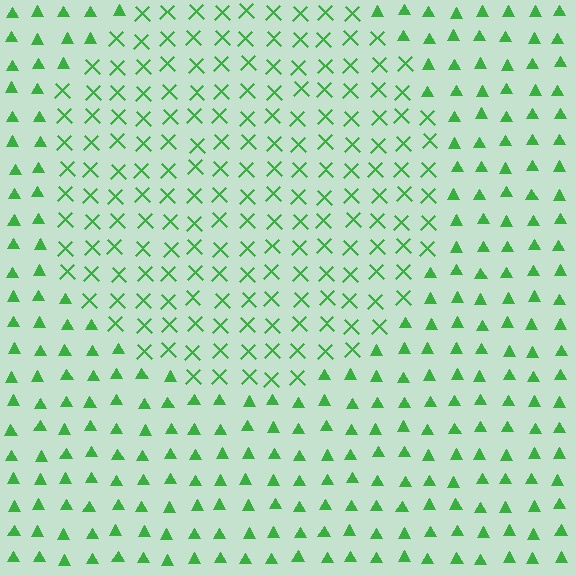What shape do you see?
I see a circle.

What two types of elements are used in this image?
The image uses X marks inside the circle region and triangles outside it.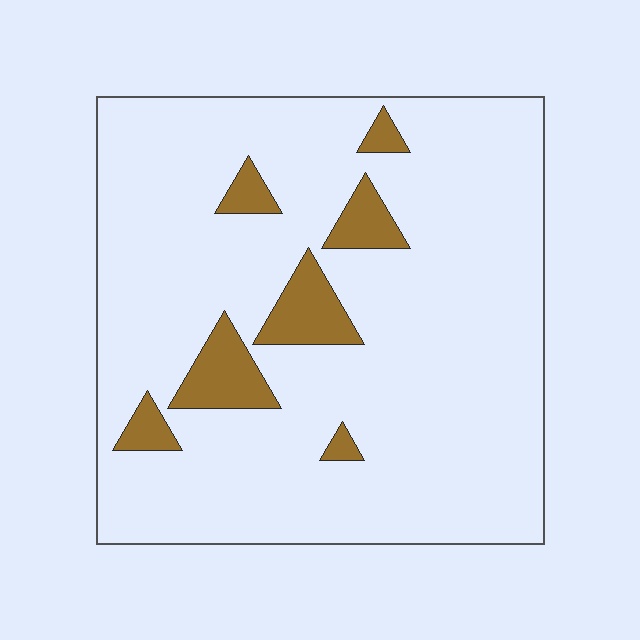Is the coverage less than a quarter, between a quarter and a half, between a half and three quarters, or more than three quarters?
Less than a quarter.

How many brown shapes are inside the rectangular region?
7.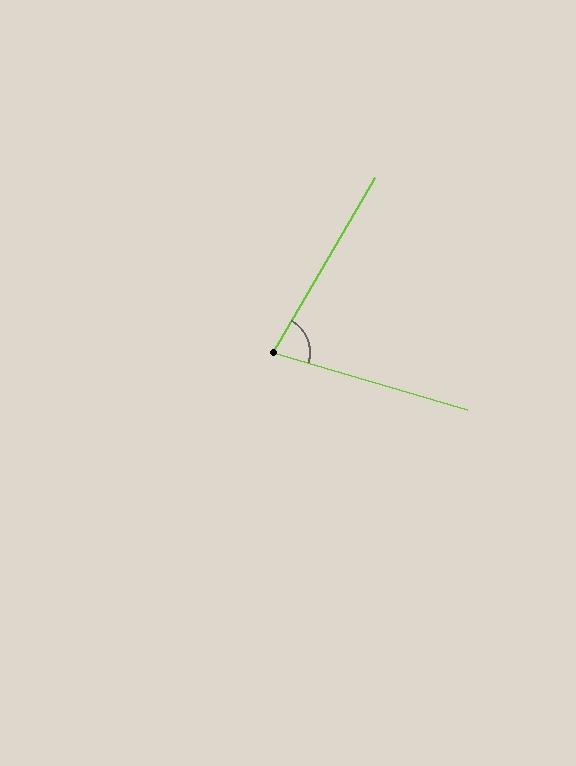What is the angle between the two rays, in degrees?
Approximately 76 degrees.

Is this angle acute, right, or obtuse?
It is acute.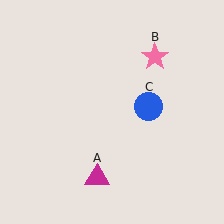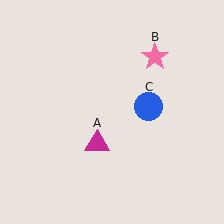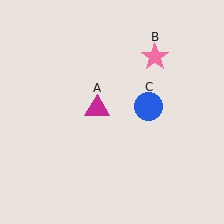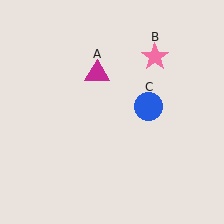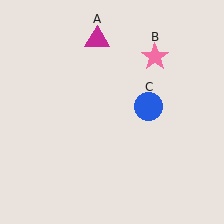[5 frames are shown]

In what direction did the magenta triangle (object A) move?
The magenta triangle (object A) moved up.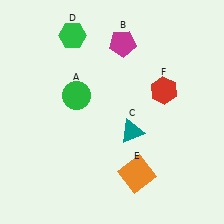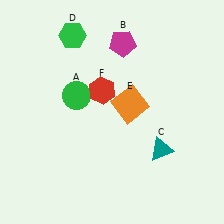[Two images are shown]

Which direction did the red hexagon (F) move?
The red hexagon (F) moved left.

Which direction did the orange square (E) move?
The orange square (E) moved up.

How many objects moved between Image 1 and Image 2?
3 objects moved between the two images.